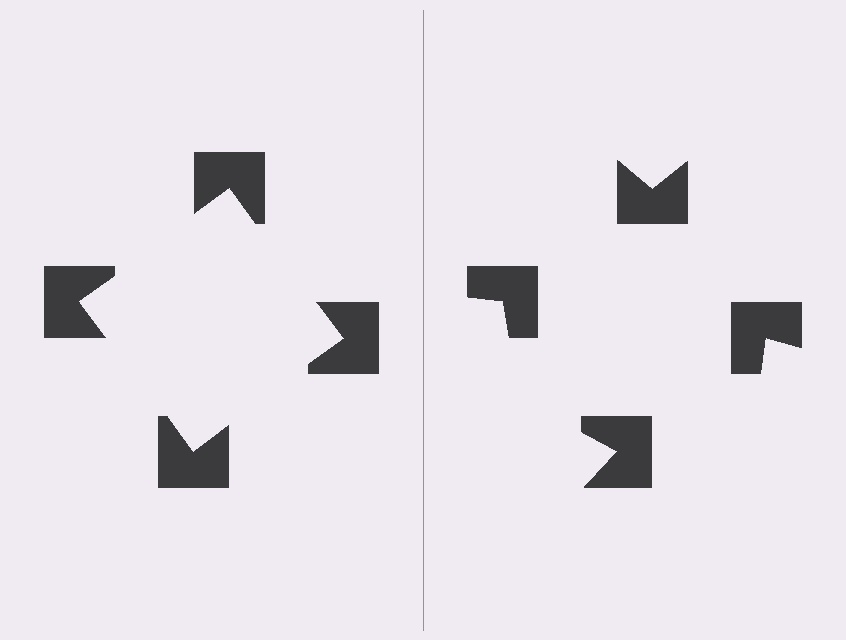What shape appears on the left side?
An illusory square.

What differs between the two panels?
The notched squares are positioned identically on both sides; only the wedge orientations differ. On the left they align to a square; on the right they are misaligned.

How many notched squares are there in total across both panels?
8 — 4 on each side.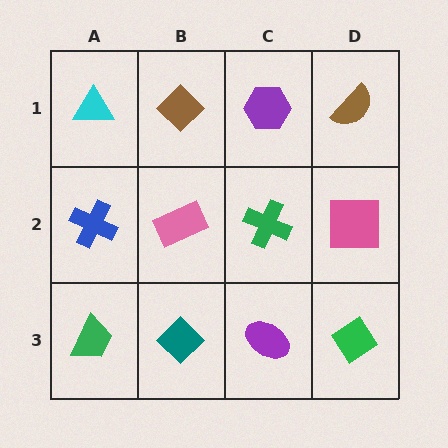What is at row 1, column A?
A cyan triangle.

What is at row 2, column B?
A pink rectangle.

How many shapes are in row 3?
4 shapes.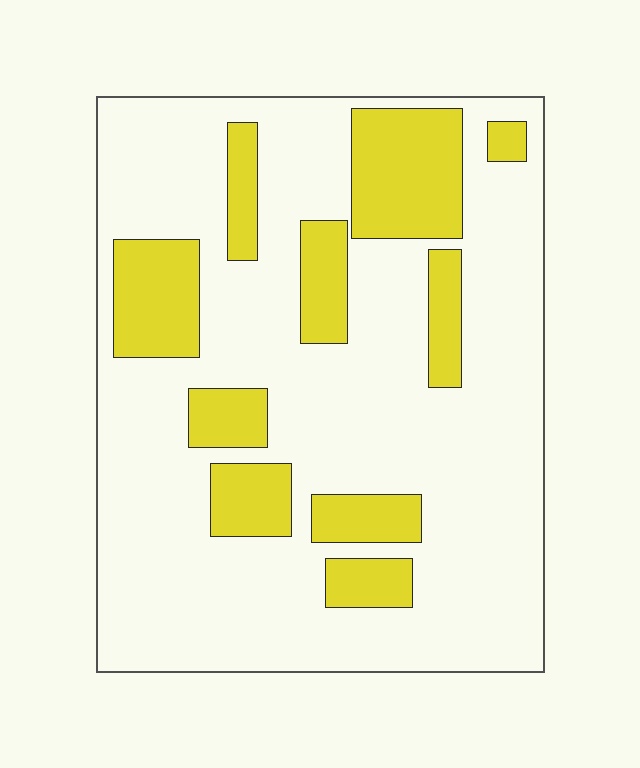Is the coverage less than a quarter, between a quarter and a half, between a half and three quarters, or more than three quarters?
Less than a quarter.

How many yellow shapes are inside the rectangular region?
10.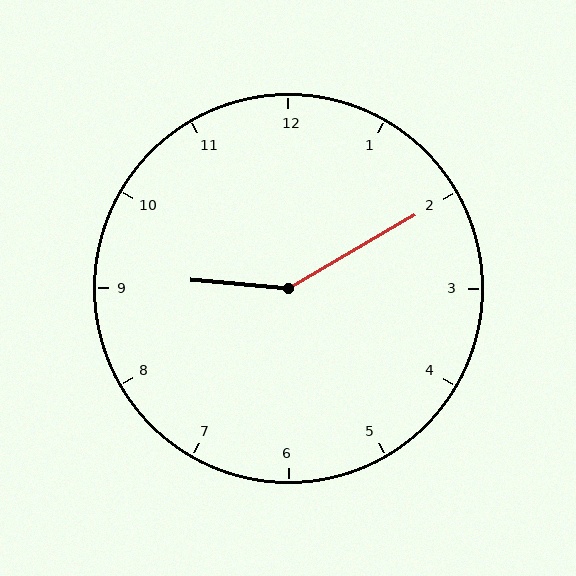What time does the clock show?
9:10.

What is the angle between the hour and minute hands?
Approximately 145 degrees.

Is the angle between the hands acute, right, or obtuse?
It is obtuse.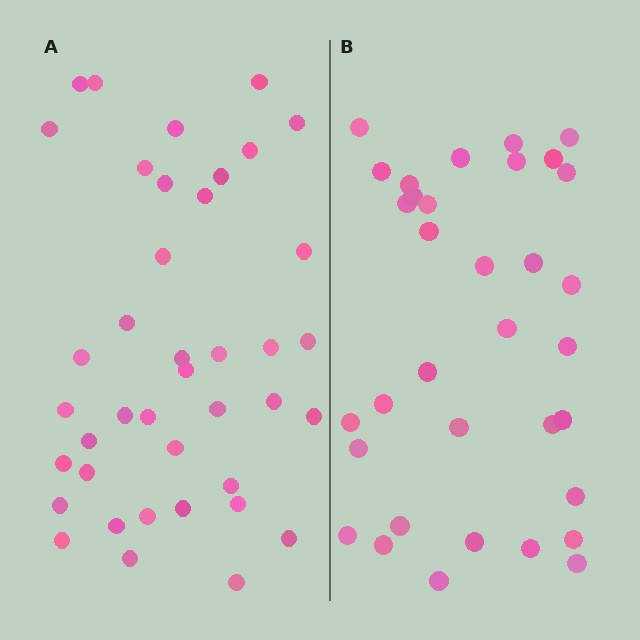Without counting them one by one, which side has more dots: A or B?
Region A (the left region) has more dots.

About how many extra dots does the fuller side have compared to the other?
Region A has about 6 more dots than region B.